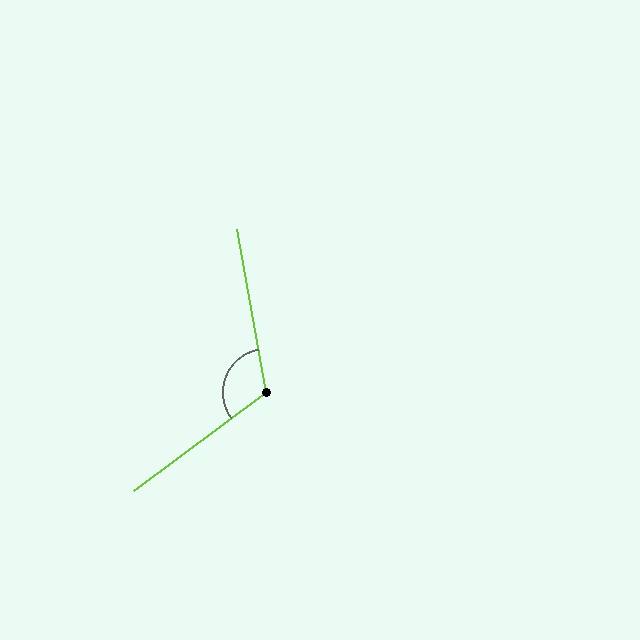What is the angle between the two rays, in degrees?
Approximately 116 degrees.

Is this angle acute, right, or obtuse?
It is obtuse.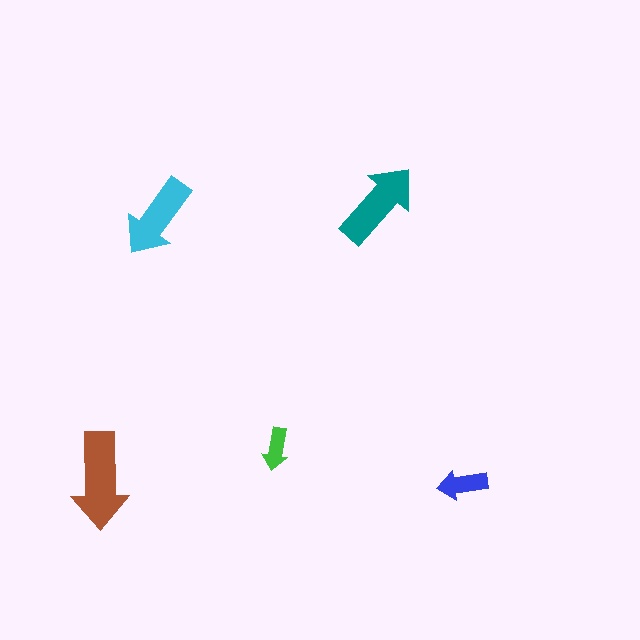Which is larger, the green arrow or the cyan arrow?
The cyan one.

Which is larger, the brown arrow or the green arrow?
The brown one.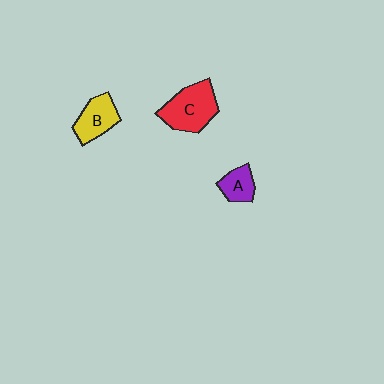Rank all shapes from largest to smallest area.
From largest to smallest: C (red), B (yellow), A (purple).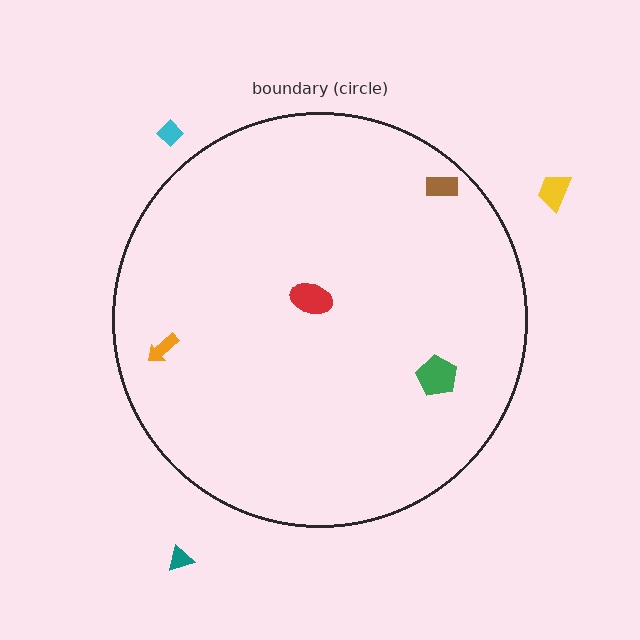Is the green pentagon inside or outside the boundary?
Inside.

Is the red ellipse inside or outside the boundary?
Inside.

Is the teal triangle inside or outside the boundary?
Outside.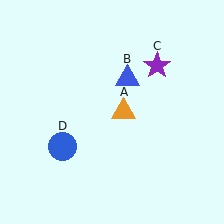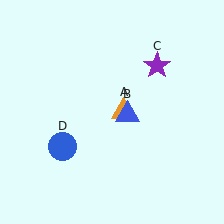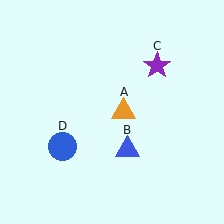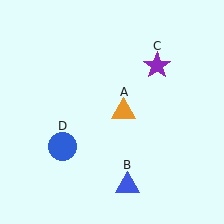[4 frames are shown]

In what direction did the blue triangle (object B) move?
The blue triangle (object B) moved down.